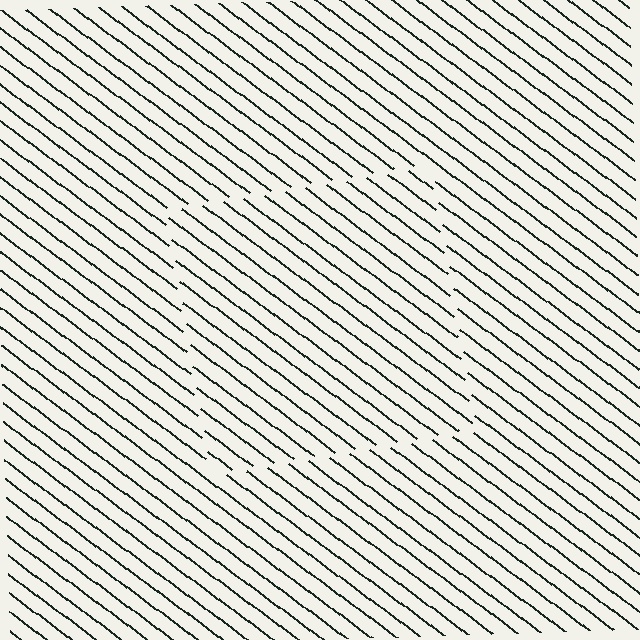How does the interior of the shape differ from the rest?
The interior of the shape contains the same grating, shifted by half a period — the contour is defined by the phase discontinuity where line-ends from the inner and outer gratings abut.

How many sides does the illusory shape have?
4 sides — the line-ends trace a square.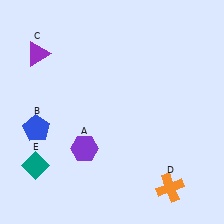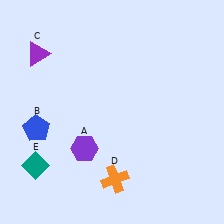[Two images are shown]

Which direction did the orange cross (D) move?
The orange cross (D) moved left.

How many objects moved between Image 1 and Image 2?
1 object moved between the two images.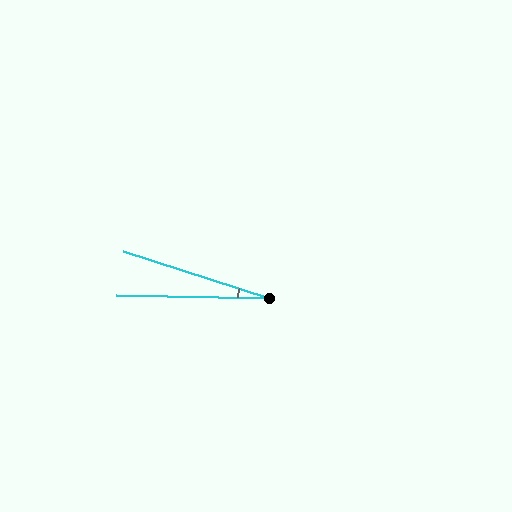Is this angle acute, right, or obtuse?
It is acute.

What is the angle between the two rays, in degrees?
Approximately 17 degrees.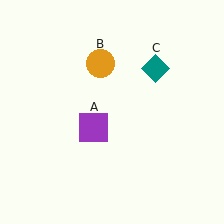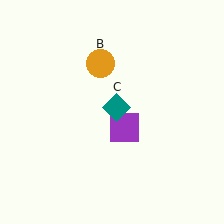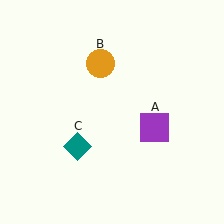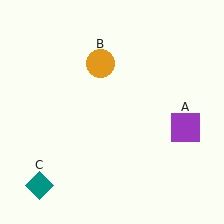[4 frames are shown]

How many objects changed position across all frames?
2 objects changed position: purple square (object A), teal diamond (object C).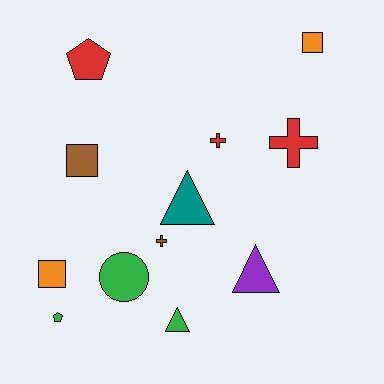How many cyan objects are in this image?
There are no cyan objects.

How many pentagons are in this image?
There are 2 pentagons.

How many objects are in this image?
There are 12 objects.